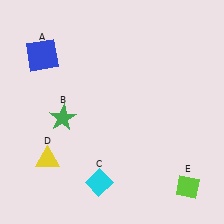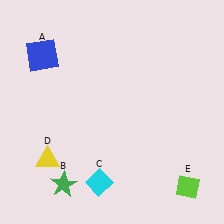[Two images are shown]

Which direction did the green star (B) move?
The green star (B) moved down.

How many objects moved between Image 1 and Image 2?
1 object moved between the two images.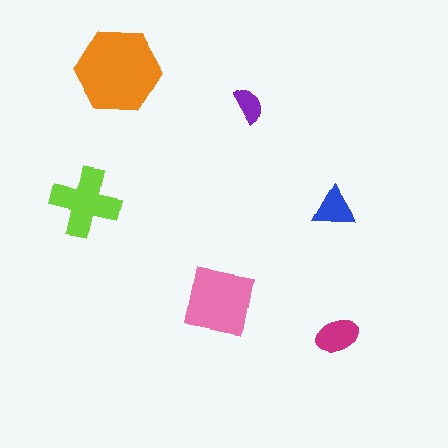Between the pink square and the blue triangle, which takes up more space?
The pink square.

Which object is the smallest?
The purple semicircle.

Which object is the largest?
The orange hexagon.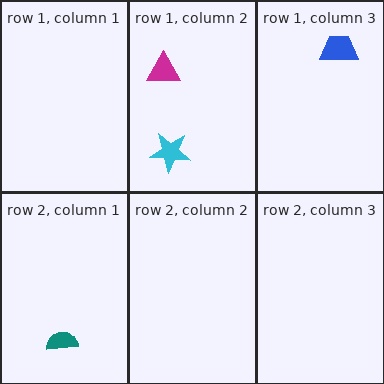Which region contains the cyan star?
The row 1, column 2 region.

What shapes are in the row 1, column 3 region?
The blue trapezoid.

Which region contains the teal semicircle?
The row 2, column 1 region.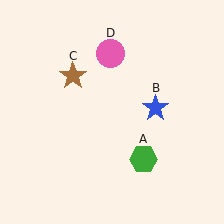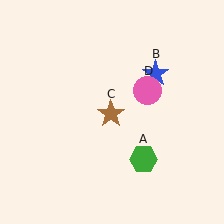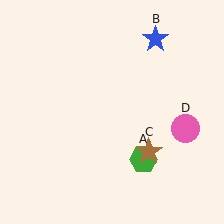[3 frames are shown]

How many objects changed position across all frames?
3 objects changed position: blue star (object B), brown star (object C), pink circle (object D).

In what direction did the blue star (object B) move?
The blue star (object B) moved up.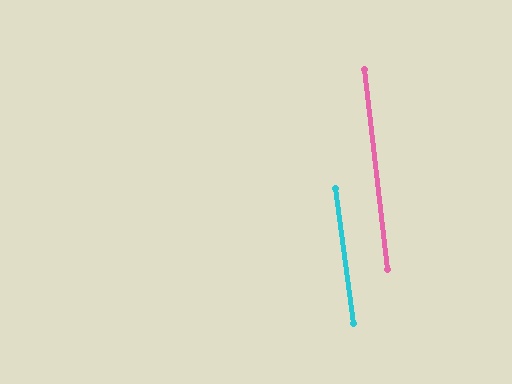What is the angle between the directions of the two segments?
Approximately 1 degree.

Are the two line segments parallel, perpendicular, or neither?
Parallel — their directions differ by only 1.2°.